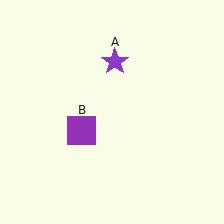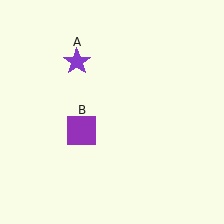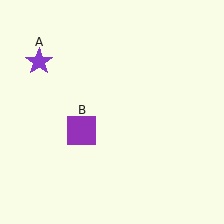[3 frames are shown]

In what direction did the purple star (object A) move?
The purple star (object A) moved left.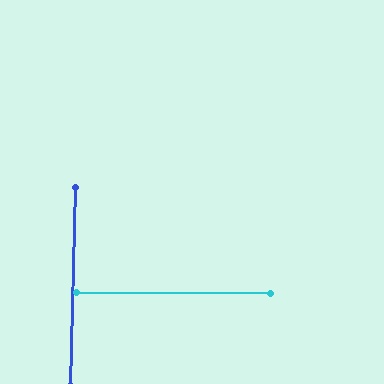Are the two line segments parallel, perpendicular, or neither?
Perpendicular — they meet at approximately 88°.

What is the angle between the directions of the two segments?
Approximately 88 degrees.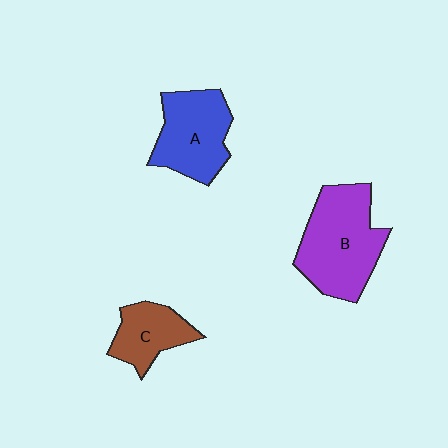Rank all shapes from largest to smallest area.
From largest to smallest: B (purple), A (blue), C (brown).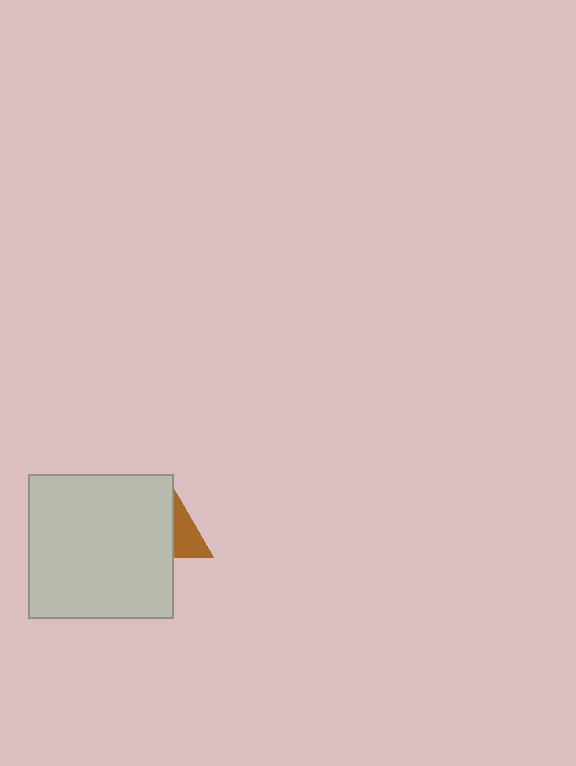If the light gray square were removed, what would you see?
You would see the complete brown triangle.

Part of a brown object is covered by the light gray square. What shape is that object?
It is a triangle.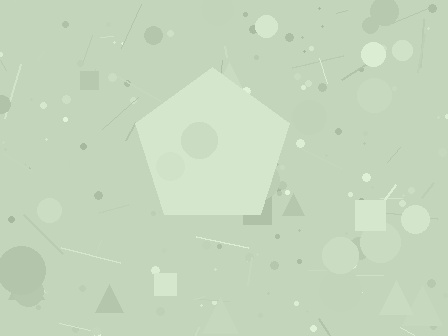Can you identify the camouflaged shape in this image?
The camouflaged shape is a pentagon.